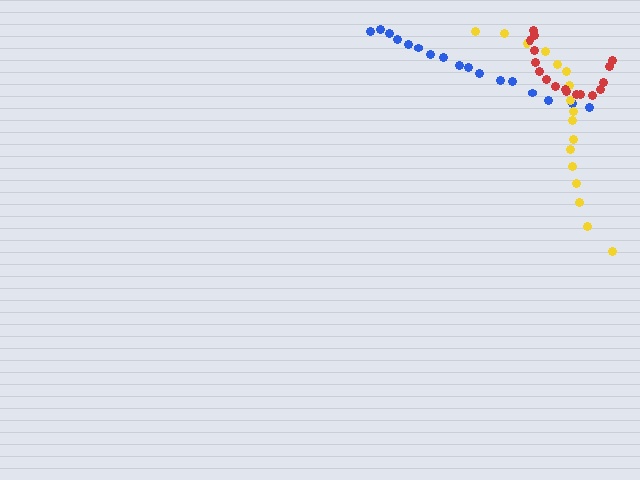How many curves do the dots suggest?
There are 3 distinct paths.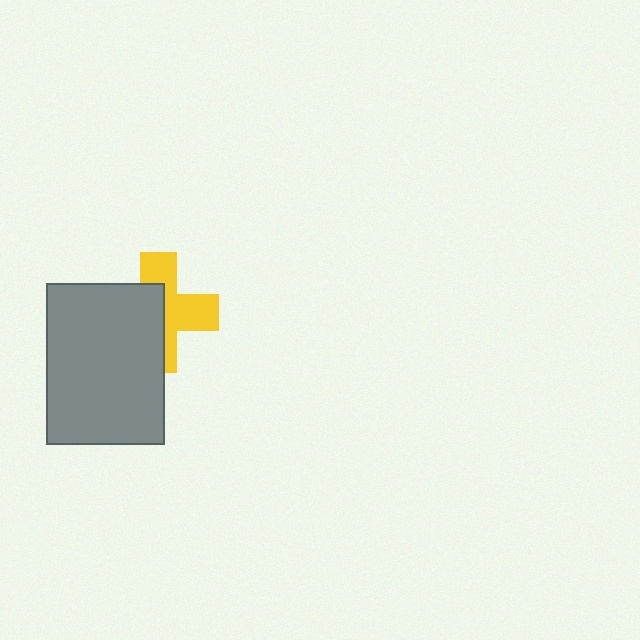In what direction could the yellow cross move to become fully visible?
The yellow cross could move right. That would shift it out from behind the gray rectangle entirely.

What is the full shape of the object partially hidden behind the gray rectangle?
The partially hidden object is a yellow cross.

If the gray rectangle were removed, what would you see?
You would see the complete yellow cross.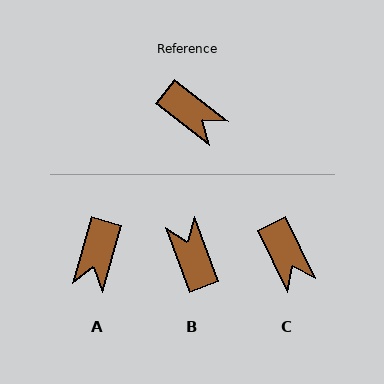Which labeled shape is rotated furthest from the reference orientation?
B, about 149 degrees away.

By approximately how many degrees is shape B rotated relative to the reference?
Approximately 149 degrees counter-clockwise.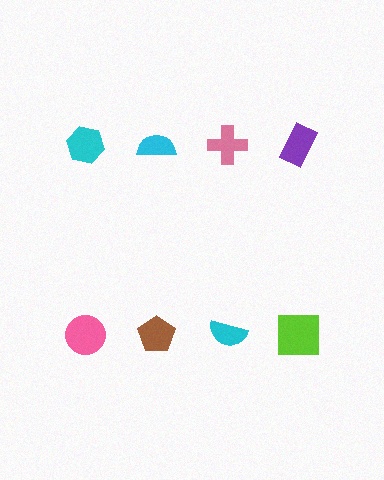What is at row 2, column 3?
A cyan semicircle.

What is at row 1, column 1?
A cyan hexagon.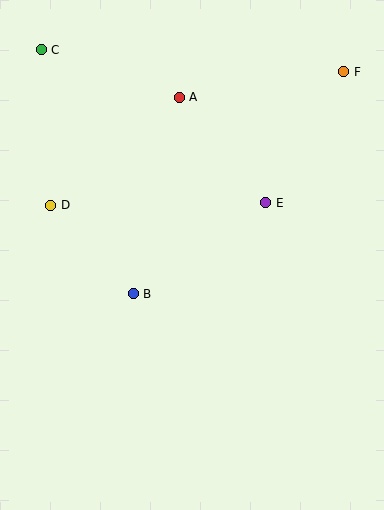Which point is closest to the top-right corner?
Point F is closest to the top-right corner.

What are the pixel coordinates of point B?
Point B is at (133, 294).